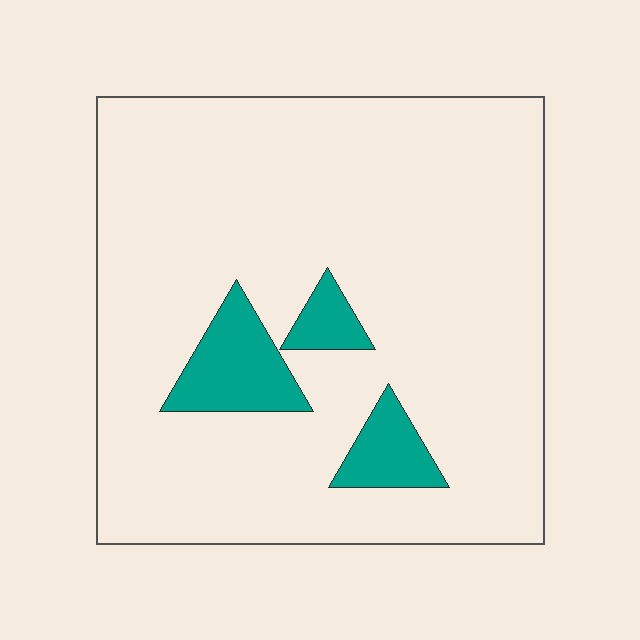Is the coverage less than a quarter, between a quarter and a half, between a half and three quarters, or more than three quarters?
Less than a quarter.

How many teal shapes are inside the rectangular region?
3.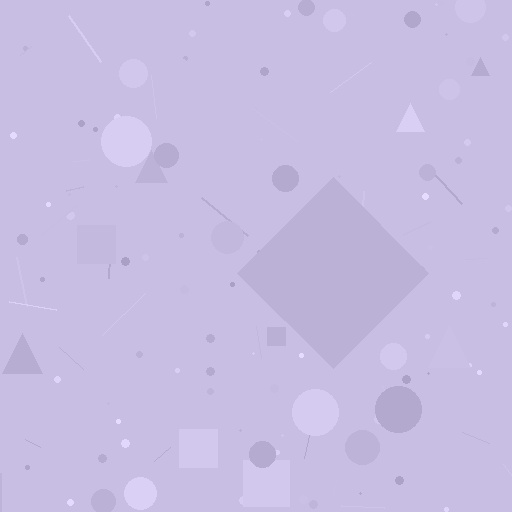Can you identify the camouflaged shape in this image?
The camouflaged shape is a diamond.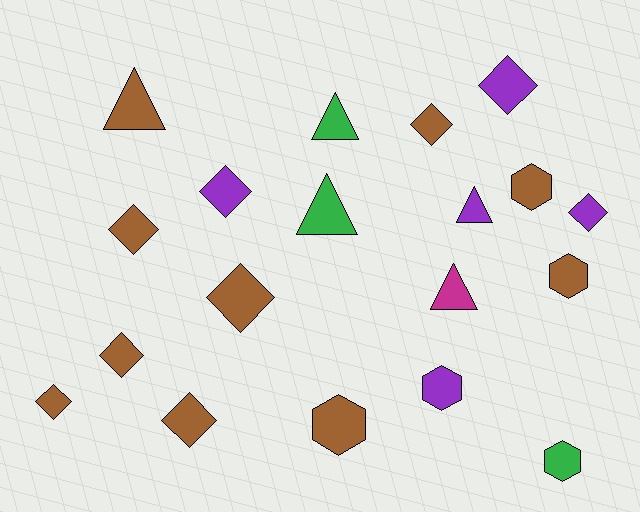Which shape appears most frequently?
Diamond, with 9 objects.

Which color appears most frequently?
Brown, with 10 objects.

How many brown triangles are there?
There is 1 brown triangle.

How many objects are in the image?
There are 19 objects.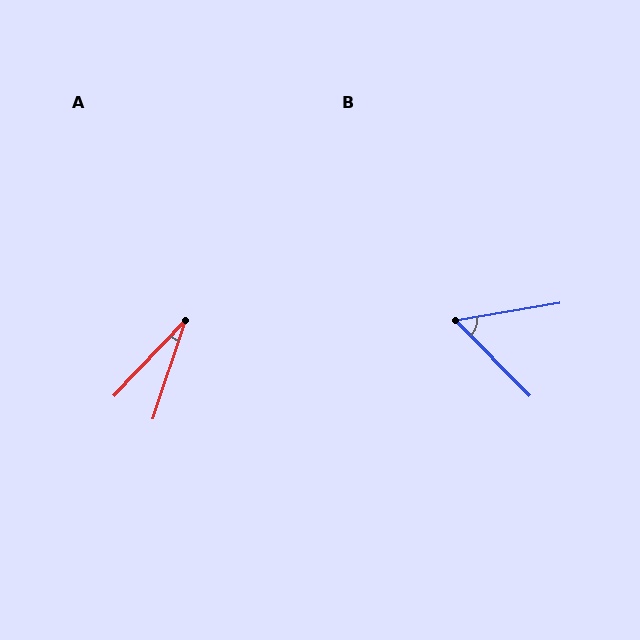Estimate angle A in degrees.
Approximately 25 degrees.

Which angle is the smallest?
A, at approximately 25 degrees.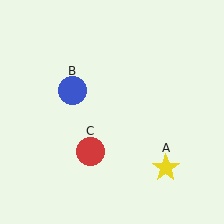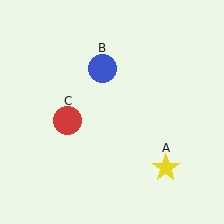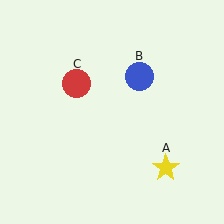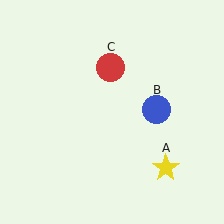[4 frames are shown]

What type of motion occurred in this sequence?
The blue circle (object B), red circle (object C) rotated clockwise around the center of the scene.